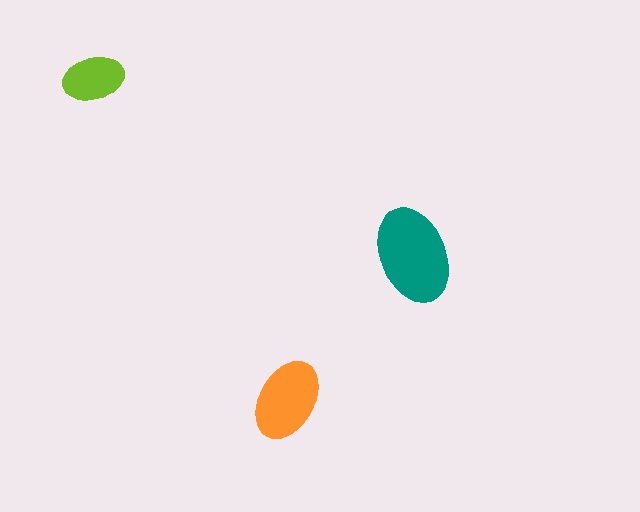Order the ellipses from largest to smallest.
the teal one, the orange one, the lime one.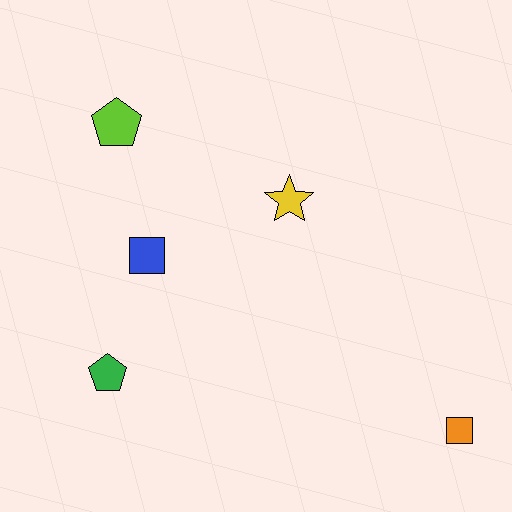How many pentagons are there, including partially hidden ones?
There are 2 pentagons.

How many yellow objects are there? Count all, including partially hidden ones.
There is 1 yellow object.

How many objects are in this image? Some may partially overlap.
There are 5 objects.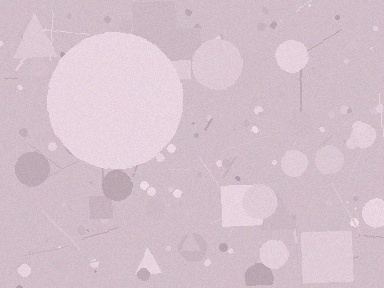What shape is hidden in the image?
A circle is hidden in the image.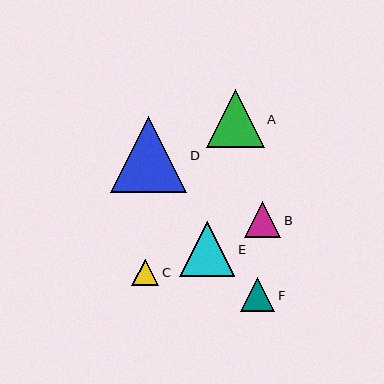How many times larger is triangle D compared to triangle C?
Triangle D is approximately 2.8 times the size of triangle C.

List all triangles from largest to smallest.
From largest to smallest: D, A, E, B, F, C.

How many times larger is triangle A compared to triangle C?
Triangle A is approximately 2.2 times the size of triangle C.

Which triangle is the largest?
Triangle D is the largest with a size of approximately 76 pixels.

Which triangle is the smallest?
Triangle C is the smallest with a size of approximately 27 pixels.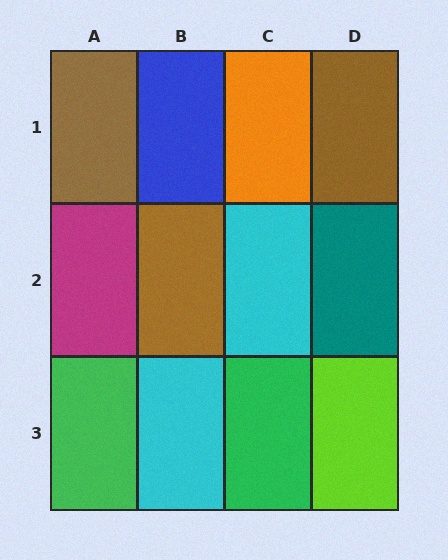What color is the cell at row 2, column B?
Brown.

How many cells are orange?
1 cell is orange.